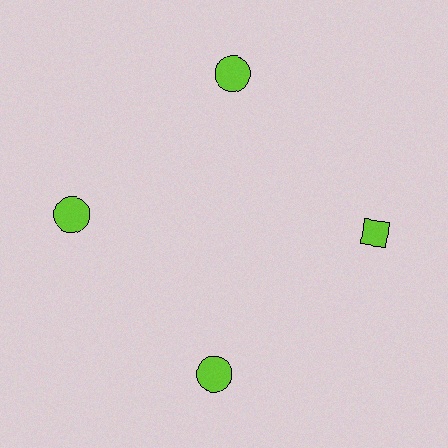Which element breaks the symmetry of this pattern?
The lime diamond at roughly the 3 o'clock position breaks the symmetry. All other shapes are lime circles.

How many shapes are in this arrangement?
There are 4 shapes arranged in a ring pattern.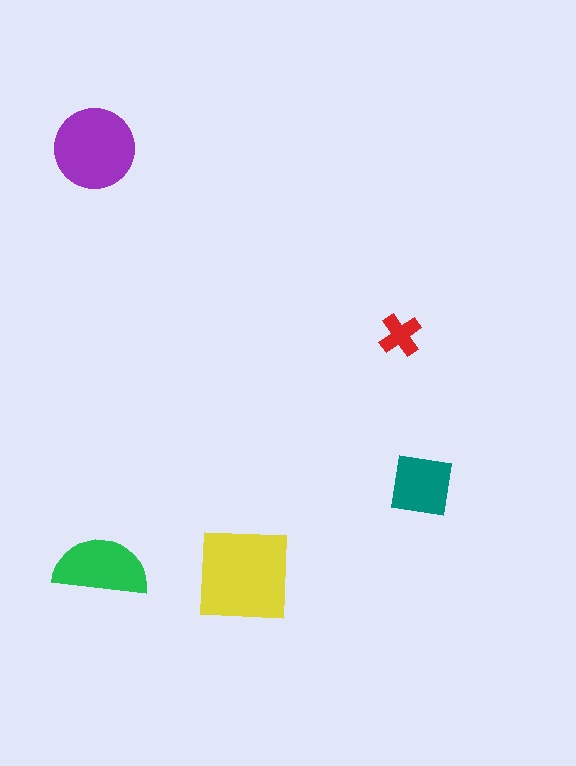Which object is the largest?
The yellow square.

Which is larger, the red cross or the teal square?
The teal square.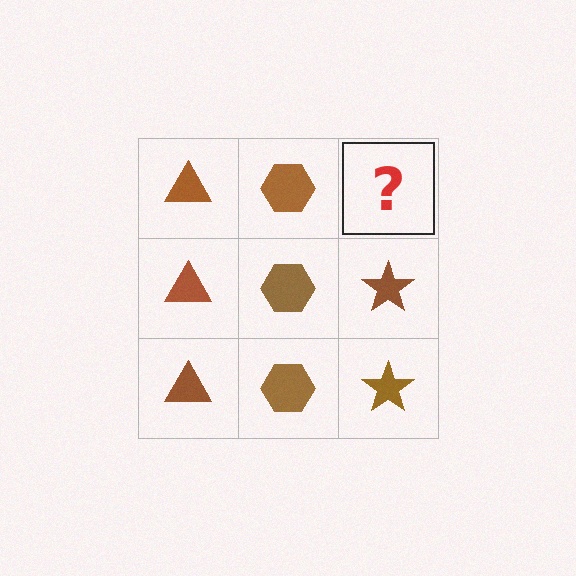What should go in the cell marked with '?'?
The missing cell should contain a brown star.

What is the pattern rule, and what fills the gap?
The rule is that each column has a consistent shape. The gap should be filled with a brown star.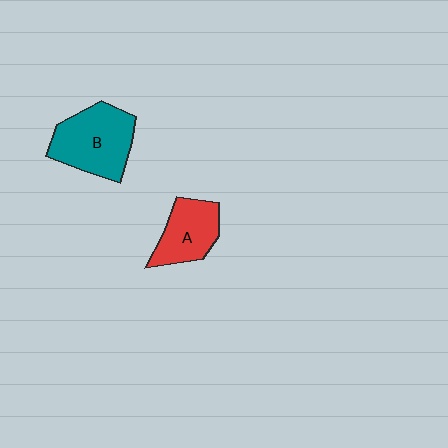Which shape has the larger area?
Shape B (teal).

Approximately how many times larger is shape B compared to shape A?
Approximately 1.4 times.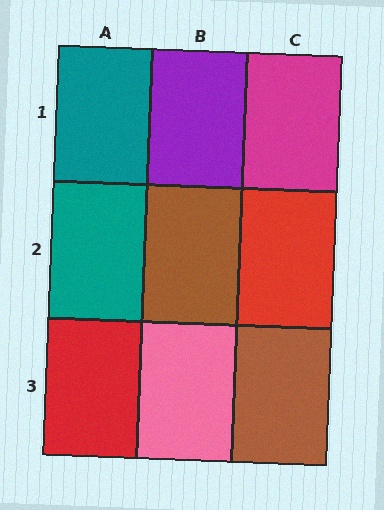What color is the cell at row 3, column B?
Pink.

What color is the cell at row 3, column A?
Red.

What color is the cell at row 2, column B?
Brown.